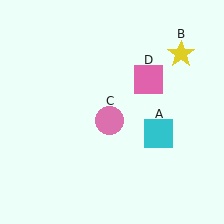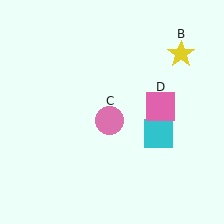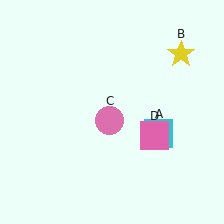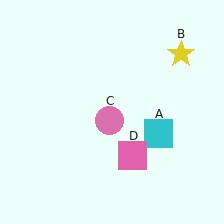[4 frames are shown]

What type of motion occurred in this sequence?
The pink square (object D) rotated clockwise around the center of the scene.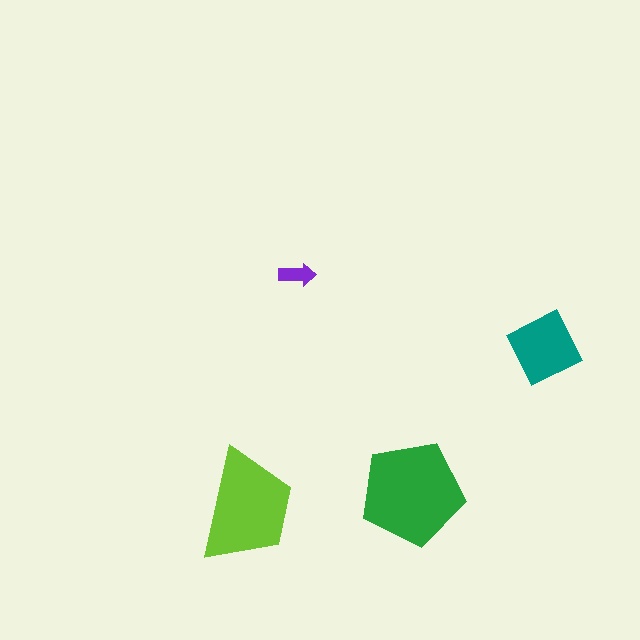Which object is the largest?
The green pentagon.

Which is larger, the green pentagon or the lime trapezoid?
The green pentagon.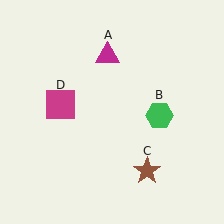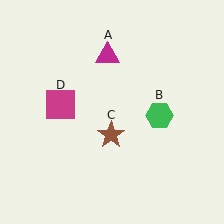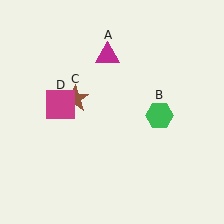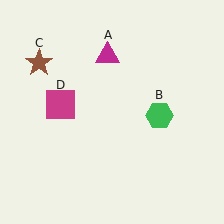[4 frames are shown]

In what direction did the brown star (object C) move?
The brown star (object C) moved up and to the left.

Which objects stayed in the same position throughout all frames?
Magenta triangle (object A) and green hexagon (object B) and magenta square (object D) remained stationary.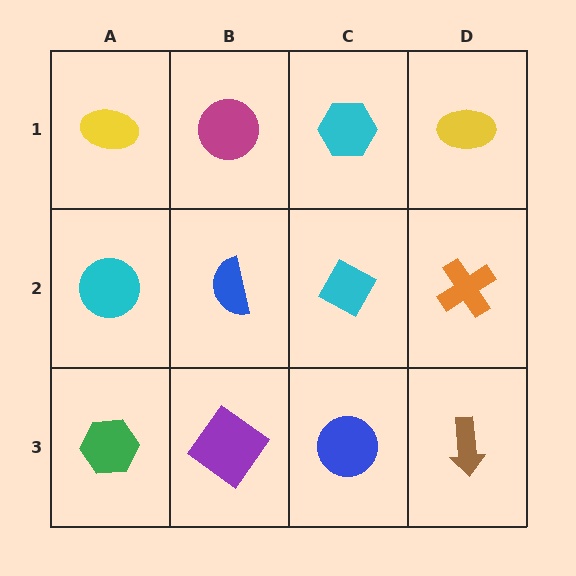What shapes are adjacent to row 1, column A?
A cyan circle (row 2, column A), a magenta circle (row 1, column B).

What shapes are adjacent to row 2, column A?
A yellow ellipse (row 1, column A), a green hexagon (row 3, column A), a blue semicircle (row 2, column B).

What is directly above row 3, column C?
A cyan diamond.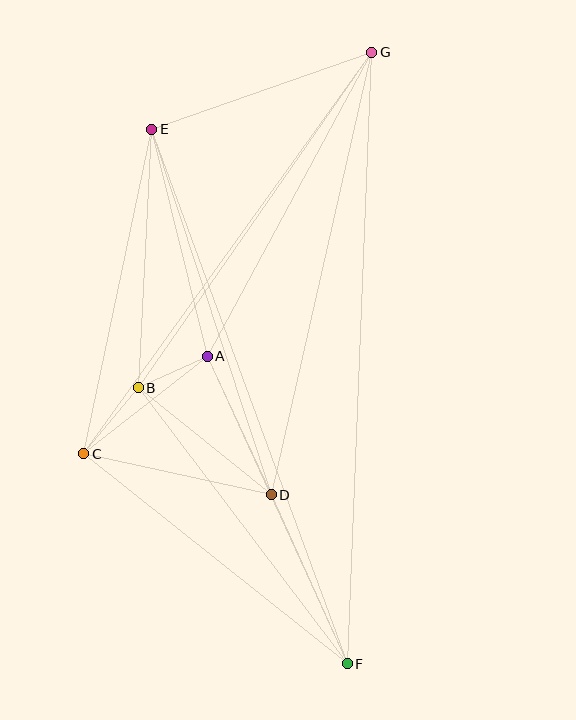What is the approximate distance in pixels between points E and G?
The distance between E and G is approximately 233 pixels.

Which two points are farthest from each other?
Points F and G are farthest from each other.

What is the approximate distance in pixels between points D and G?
The distance between D and G is approximately 454 pixels.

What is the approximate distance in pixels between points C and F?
The distance between C and F is approximately 337 pixels.